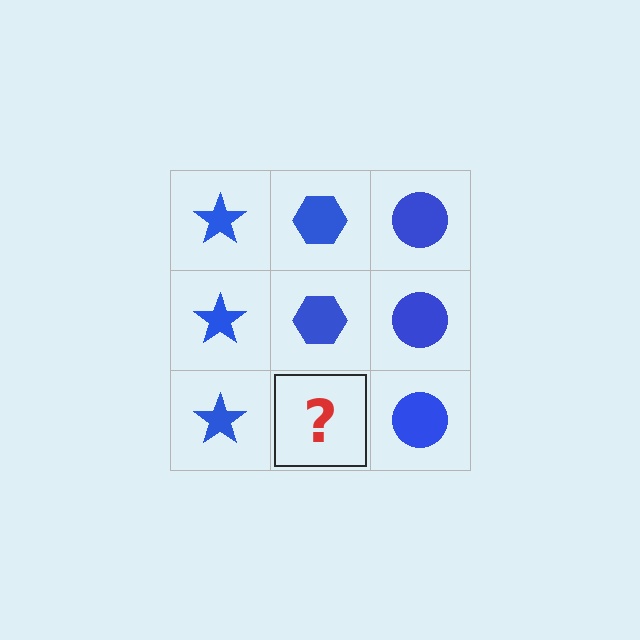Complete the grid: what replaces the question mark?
The question mark should be replaced with a blue hexagon.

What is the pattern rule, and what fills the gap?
The rule is that each column has a consistent shape. The gap should be filled with a blue hexagon.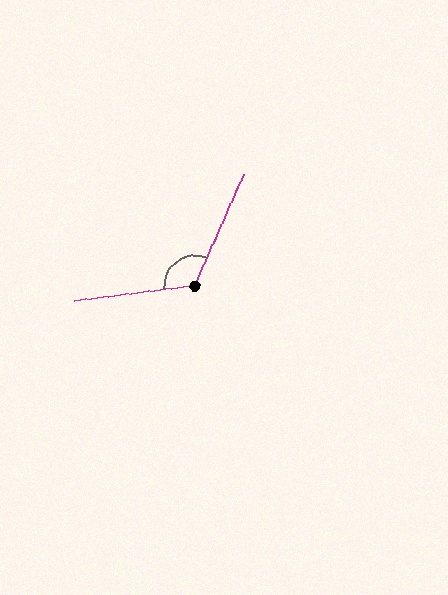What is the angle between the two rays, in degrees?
Approximately 121 degrees.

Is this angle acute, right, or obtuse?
It is obtuse.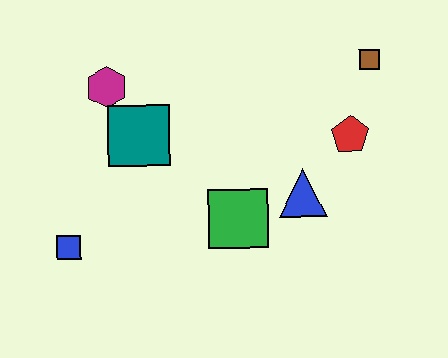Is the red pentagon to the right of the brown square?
No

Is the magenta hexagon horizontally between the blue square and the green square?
Yes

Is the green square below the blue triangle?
Yes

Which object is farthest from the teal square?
The brown square is farthest from the teal square.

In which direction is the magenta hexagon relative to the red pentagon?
The magenta hexagon is to the left of the red pentagon.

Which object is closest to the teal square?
The magenta hexagon is closest to the teal square.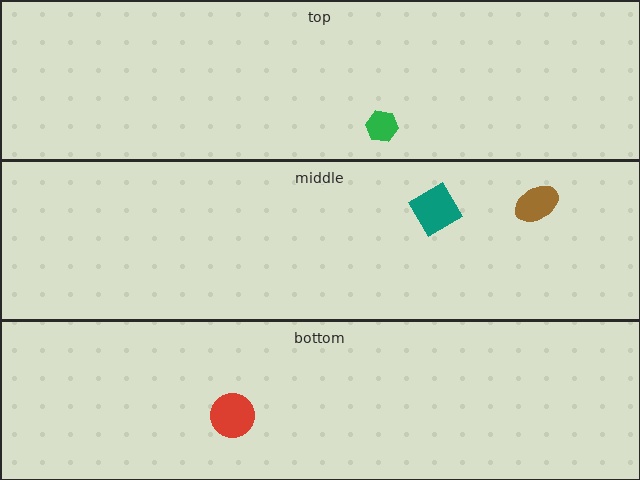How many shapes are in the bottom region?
1.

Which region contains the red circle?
The bottom region.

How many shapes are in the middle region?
2.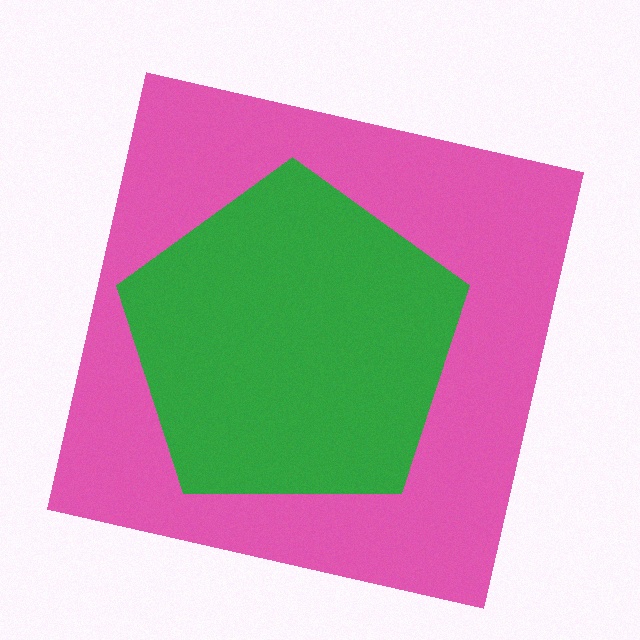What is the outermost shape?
The pink square.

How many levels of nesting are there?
2.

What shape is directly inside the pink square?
The green pentagon.